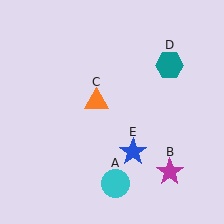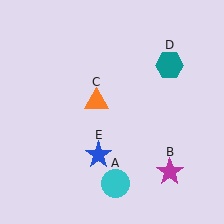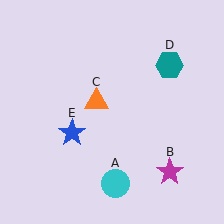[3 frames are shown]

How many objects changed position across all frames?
1 object changed position: blue star (object E).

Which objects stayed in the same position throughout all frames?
Cyan circle (object A) and magenta star (object B) and orange triangle (object C) and teal hexagon (object D) remained stationary.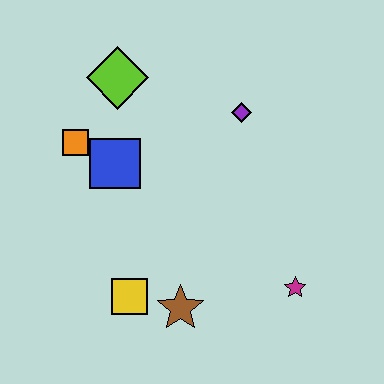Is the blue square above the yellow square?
Yes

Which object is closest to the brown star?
The yellow square is closest to the brown star.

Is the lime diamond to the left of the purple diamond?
Yes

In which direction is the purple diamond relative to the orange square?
The purple diamond is to the right of the orange square.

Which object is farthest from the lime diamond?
The magenta star is farthest from the lime diamond.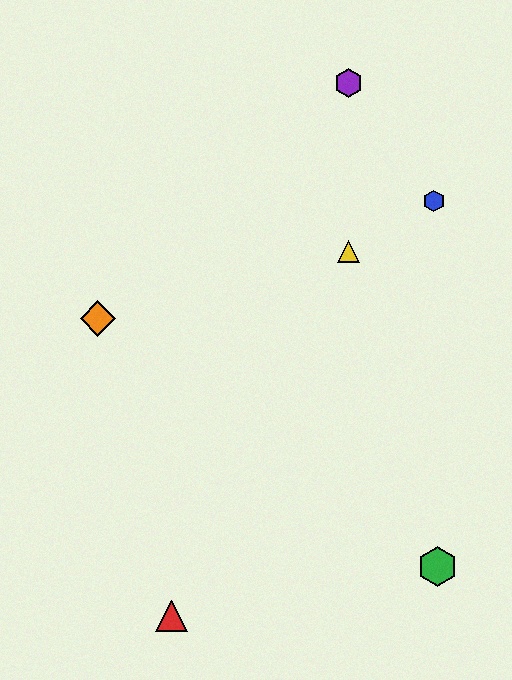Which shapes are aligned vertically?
The yellow triangle, the purple hexagon are aligned vertically.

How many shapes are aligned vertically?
2 shapes (the yellow triangle, the purple hexagon) are aligned vertically.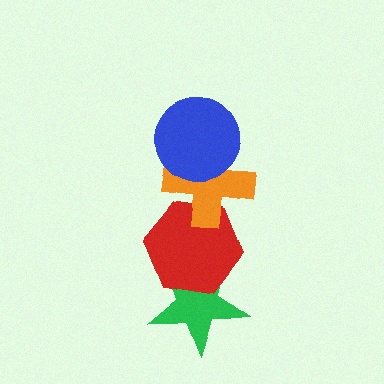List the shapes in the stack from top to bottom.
From top to bottom: the blue circle, the orange cross, the red hexagon, the green star.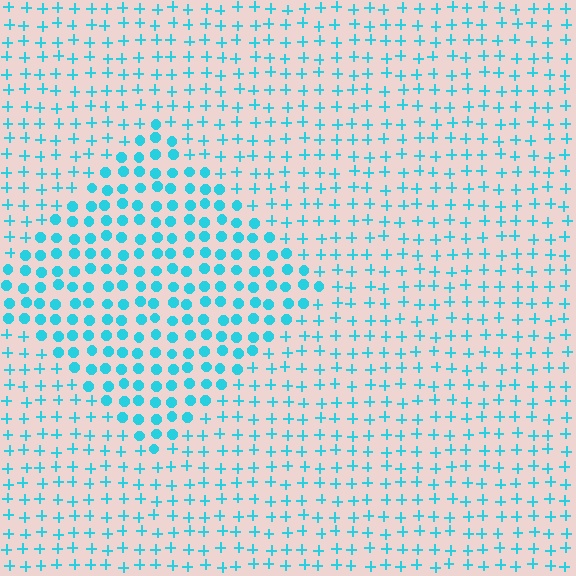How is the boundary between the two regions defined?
The boundary is defined by a change in element shape: circles inside vs. plus signs outside. All elements share the same color and spacing.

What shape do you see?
I see a diamond.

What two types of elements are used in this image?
The image uses circles inside the diamond region and plus signs outside it.